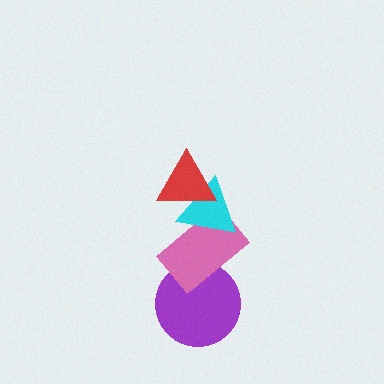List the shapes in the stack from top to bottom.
From top to bottom: the red triangle, the cyan triangle, the pink rectangle, the purple circle.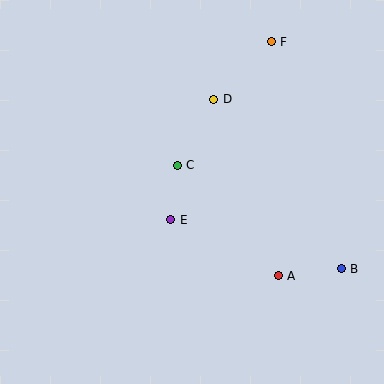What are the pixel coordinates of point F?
Point F is at (271, 42).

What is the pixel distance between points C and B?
The distance between C and B is 194 pixels.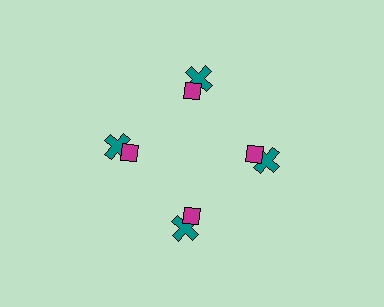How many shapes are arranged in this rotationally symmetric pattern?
There are 8 shapes, arranged in 4 groups of 2.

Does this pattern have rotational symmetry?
Yes, this pattern has 4-fold rotational symmetry. It looks the same after rotating 90 degrees around the center.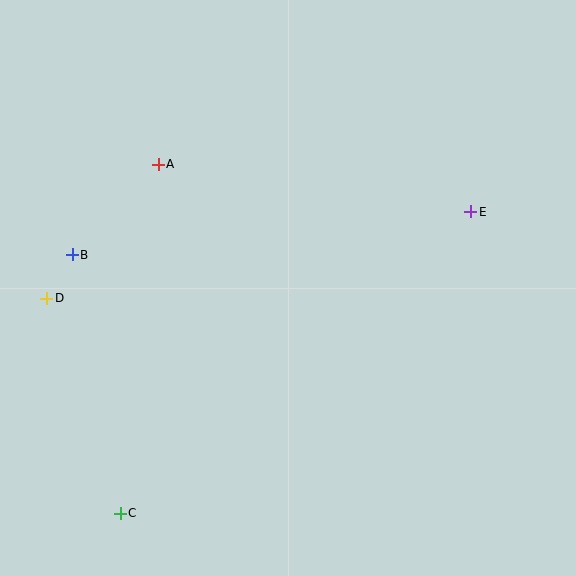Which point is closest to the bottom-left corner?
Point C is closest to the bottom-left corner.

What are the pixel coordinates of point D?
Point D is at (47, 298).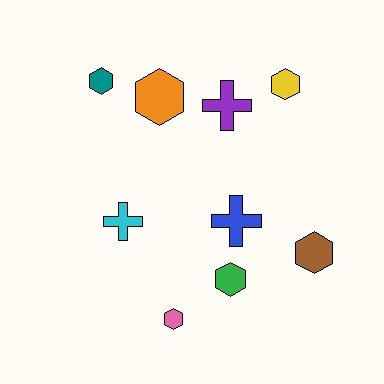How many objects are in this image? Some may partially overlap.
There are 9 objects.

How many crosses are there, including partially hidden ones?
There are 3 crosses.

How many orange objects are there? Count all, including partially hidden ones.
There is 1 orange object.